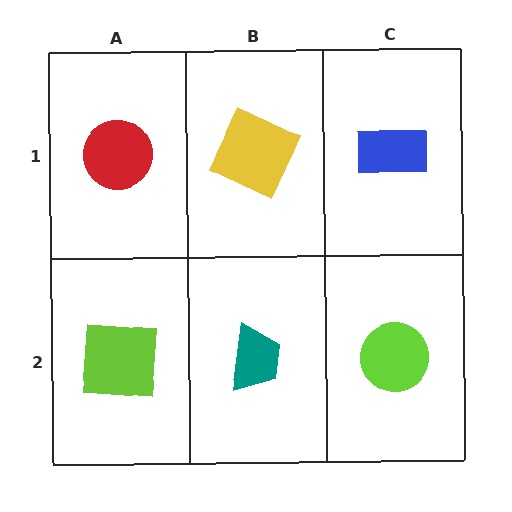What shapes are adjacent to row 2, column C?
A blue rectangle (row 1, column C), a teal trapezoid (row 2, column B).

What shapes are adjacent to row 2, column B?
A yellow square (row 1, column B), a lime square (row 2, column A), a lime circle (row 2, column C).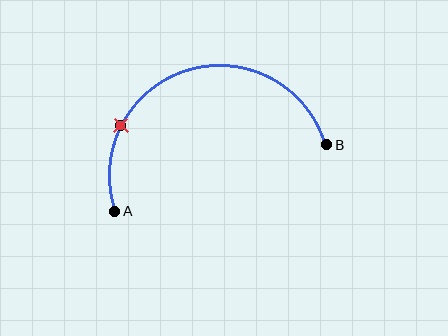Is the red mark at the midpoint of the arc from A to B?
No. The red mark lies on the arc but is closer to endpoint A. The arc midpoint would be at the point on the curve equidistant along the arc from both A and B.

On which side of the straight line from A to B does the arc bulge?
The arc bulges above the straight line connecting A and B.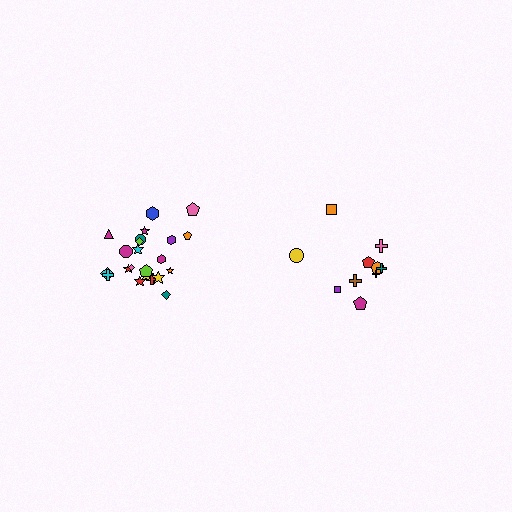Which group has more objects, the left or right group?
The left group.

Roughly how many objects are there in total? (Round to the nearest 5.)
Roughly 30 objects in total.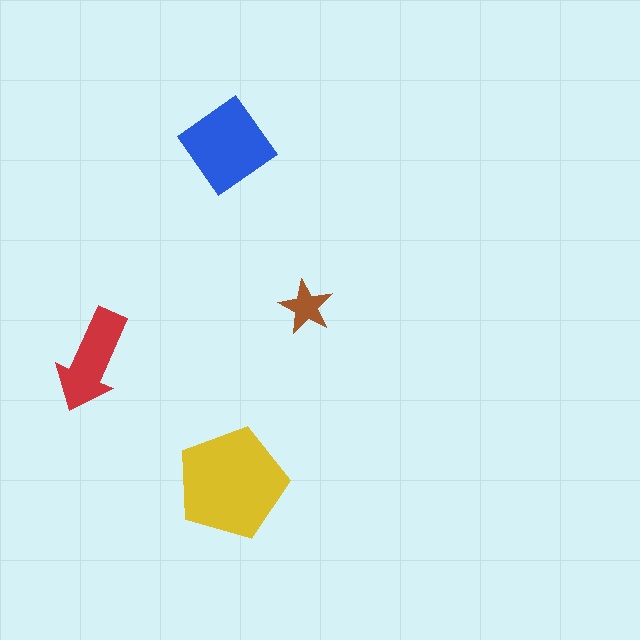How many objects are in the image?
There are 4 objects in the image.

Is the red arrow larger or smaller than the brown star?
Larger.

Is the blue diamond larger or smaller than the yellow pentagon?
Smaller.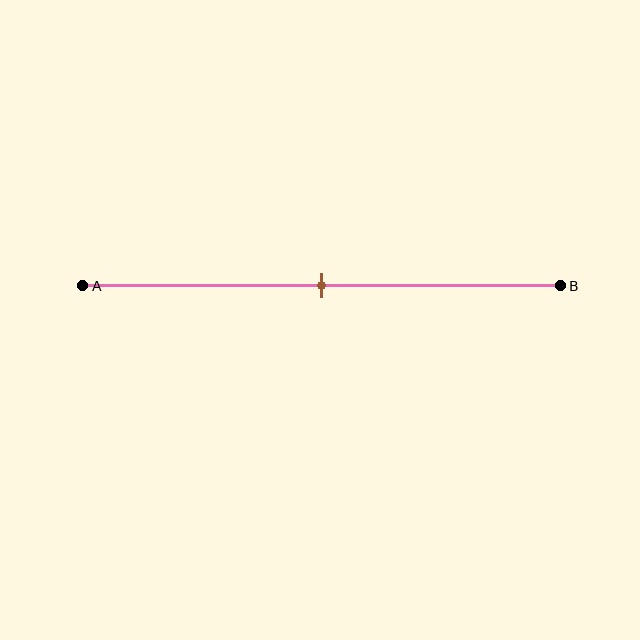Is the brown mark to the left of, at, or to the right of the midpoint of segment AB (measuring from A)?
The brown mark is approximately at the midpoint of segment AB.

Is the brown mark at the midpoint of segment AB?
Yes, the mark is approximately at the midpoint.